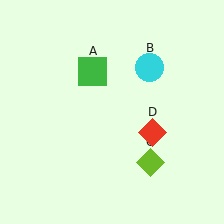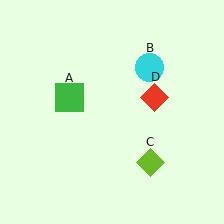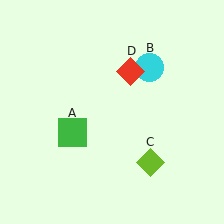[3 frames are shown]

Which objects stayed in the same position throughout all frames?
Cyan circle (object B) and lime diamond (object C) remained stationary.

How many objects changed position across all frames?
2 objects changed position: green square (object A), red diamond (object D).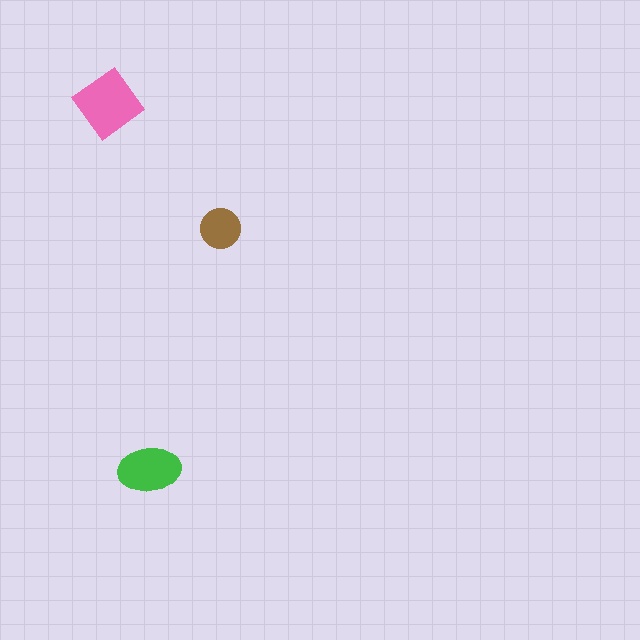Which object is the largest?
The pink diamond.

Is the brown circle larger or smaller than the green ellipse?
Smaller.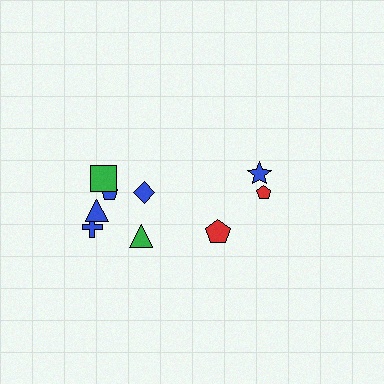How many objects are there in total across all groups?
There are 9 objects.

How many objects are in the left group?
There are 6 objects.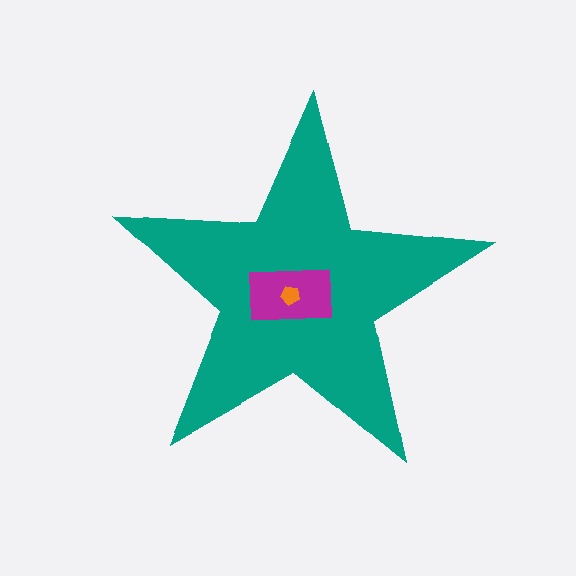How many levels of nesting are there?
3.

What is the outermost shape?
The teal star.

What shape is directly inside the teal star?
The magenta rectangle.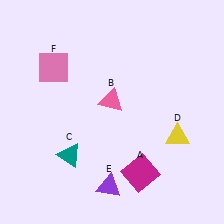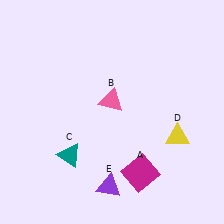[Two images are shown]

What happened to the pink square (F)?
The pink square (F) was removed in Image 2. It was in the top-left area of Image 1.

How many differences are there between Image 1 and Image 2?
There is 1 difference between the two images.